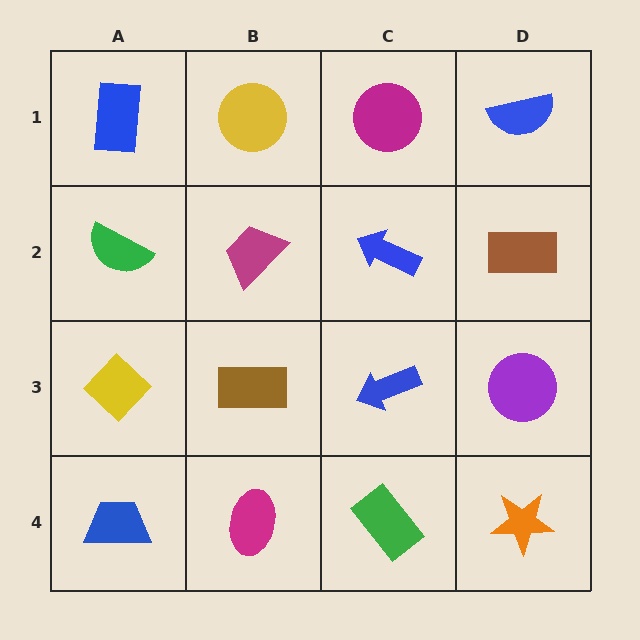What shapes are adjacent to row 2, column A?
A blue rectangle (row 1, column A), a yellow diamond (row 3, column A), a magenta trapezoid (row 2, column B).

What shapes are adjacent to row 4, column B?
A brown rectangle (row 3, column B), a blue trapezoid (row 4, column A), a green rectangle (row 4, column C).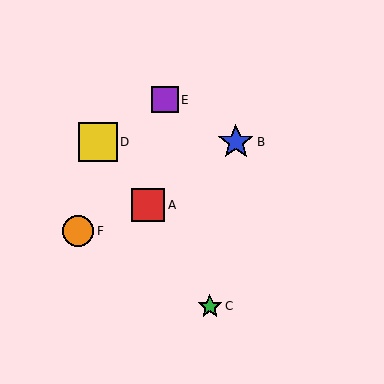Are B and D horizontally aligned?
Yes, both are at y≈142.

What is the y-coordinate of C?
Object C is at y≈306.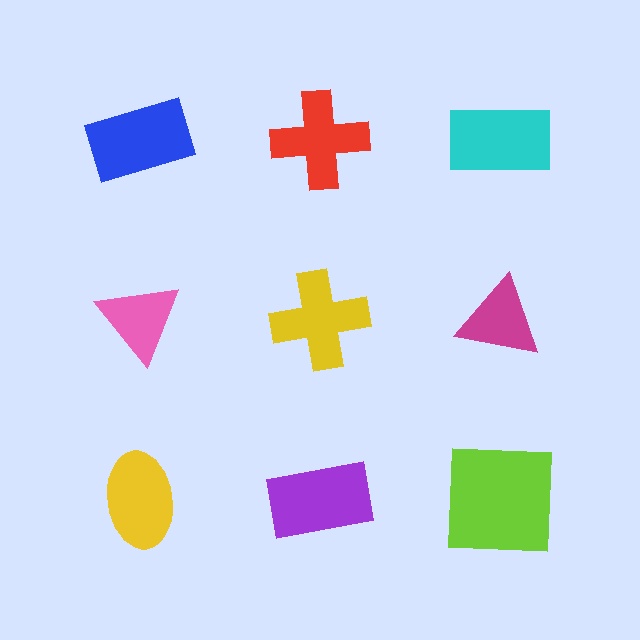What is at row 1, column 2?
A red cross.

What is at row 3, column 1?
A yellow ellipse.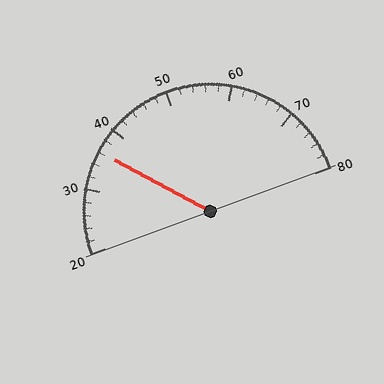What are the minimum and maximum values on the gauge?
The gauge ranges from 20 to 80.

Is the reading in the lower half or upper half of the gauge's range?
The reading is in the lower half of the range (20 to 80).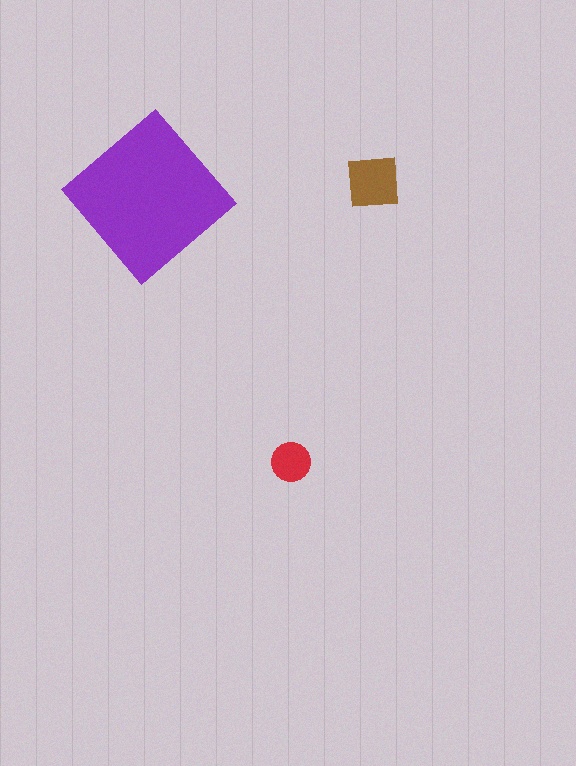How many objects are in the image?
There are 3 objects in the image.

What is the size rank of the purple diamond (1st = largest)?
1st.